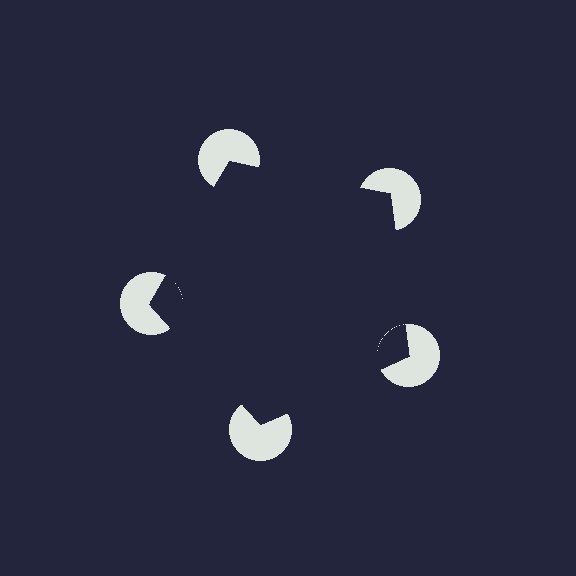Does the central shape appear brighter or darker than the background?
It typically appears slightly darker than the background, even though no actual brightness change is drawn.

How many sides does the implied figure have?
5 sides.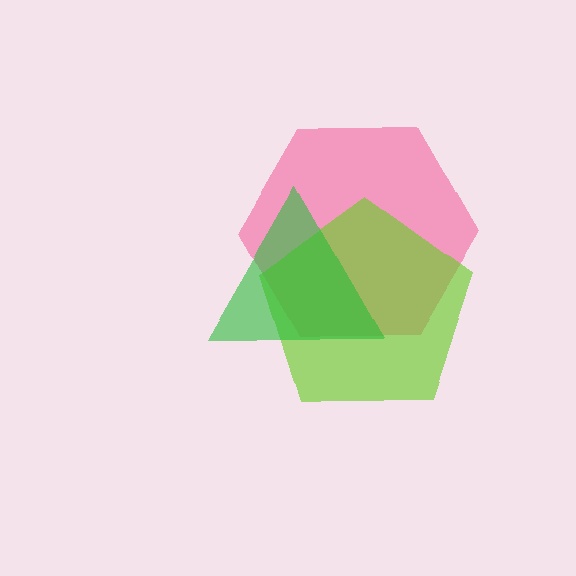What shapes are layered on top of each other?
The layered shapes are: a pink hexagon, a lime pentagon, a green triangle.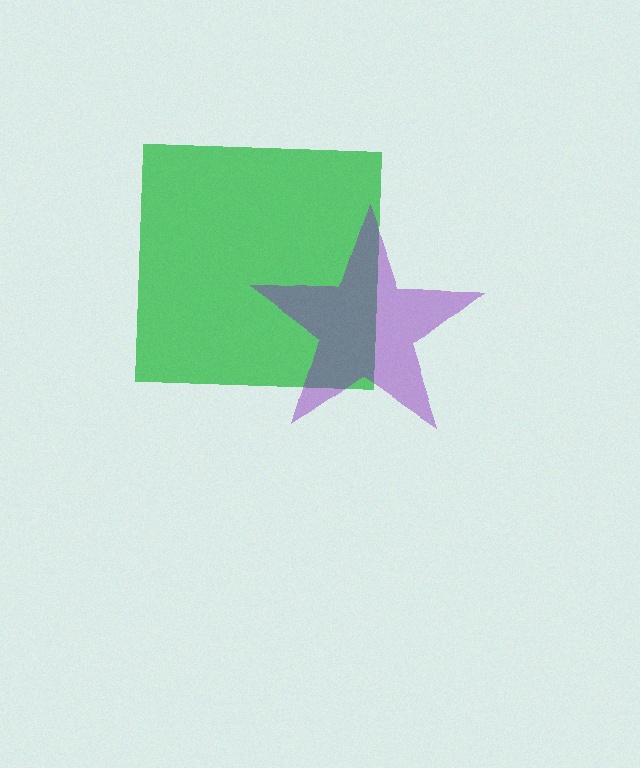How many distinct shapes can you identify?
There are 2 distinct shapes: a green square, a purple star.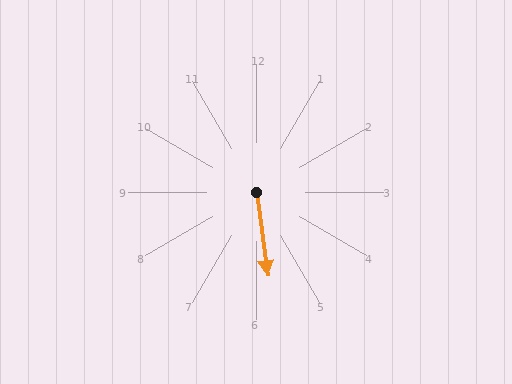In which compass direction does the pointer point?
South.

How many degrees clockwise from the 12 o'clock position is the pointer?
Approximately 172 degrees.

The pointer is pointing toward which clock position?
Roughly 6 o'clock.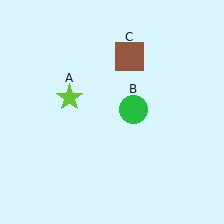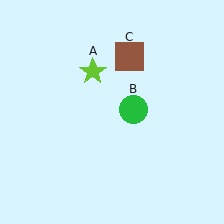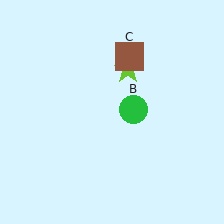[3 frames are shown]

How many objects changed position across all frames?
1 object changed position: lime star (object A).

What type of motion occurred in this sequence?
The lime star (object A) rotated clockwise around the center of the scene.